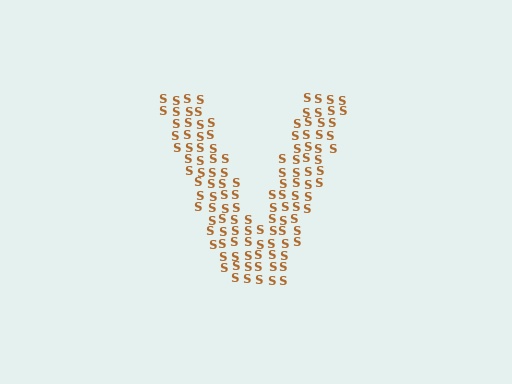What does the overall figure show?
The overall figure shows the letter V.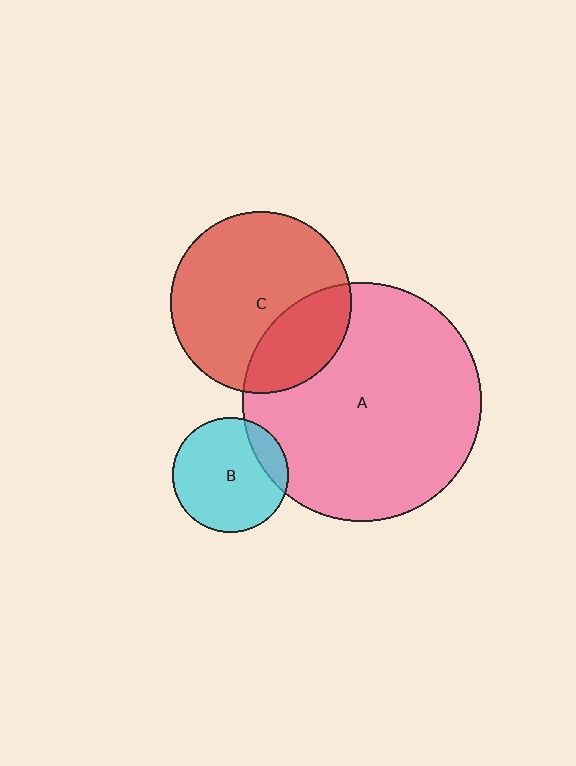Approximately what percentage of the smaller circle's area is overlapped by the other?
Approximately 15%.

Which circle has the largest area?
Circle A (pink).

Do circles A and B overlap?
Yes.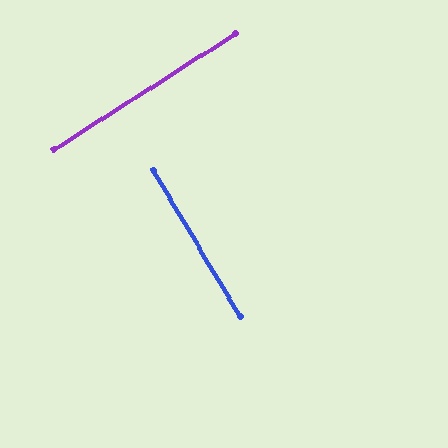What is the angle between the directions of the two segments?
Approximately 88 degrees.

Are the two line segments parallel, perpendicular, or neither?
Perpendicular — they meet at approximately 88°.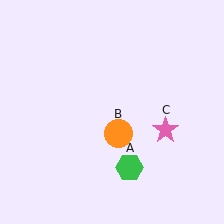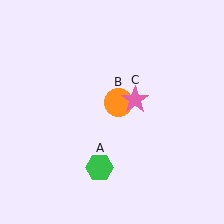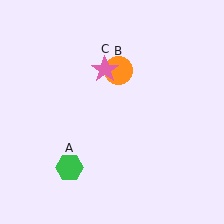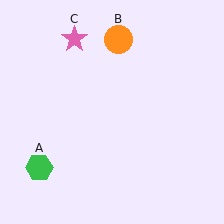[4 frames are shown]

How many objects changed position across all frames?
3 objects changed position: green hexagon (object A), orange circle (object B), pink star (object C).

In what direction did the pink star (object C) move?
The pink star (object C) moved up and to the left.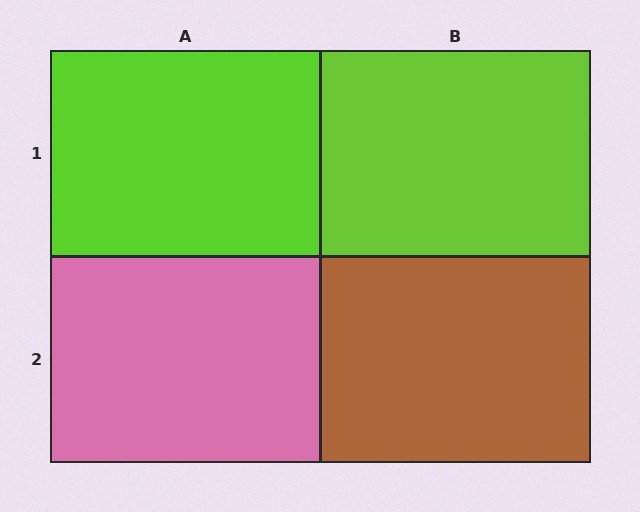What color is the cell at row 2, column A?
Pink.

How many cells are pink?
1 cell is pink.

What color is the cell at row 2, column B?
Brown.